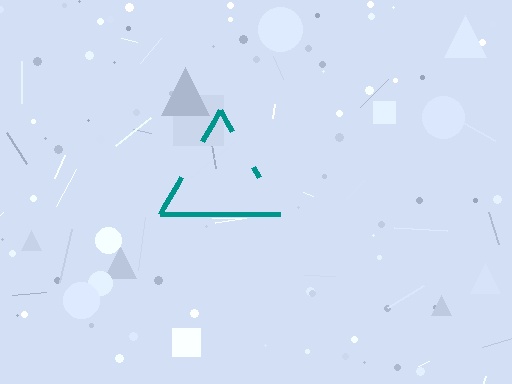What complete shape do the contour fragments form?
The contour fragments form a triangle.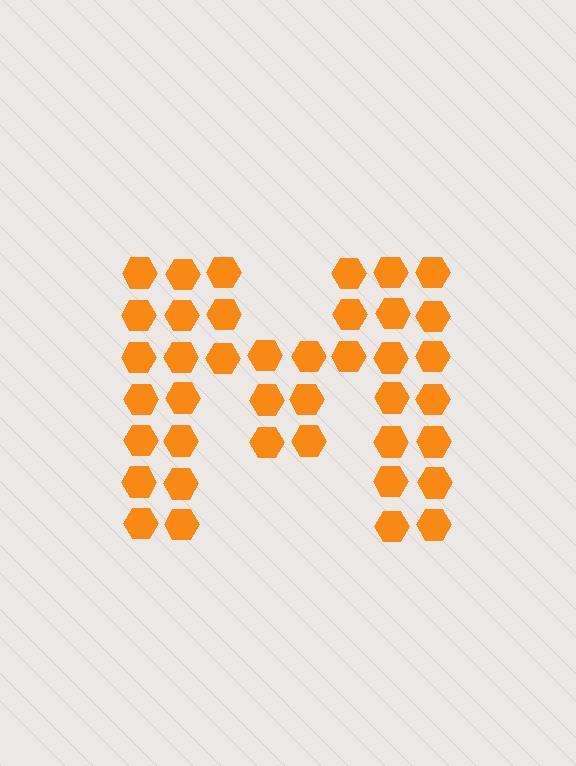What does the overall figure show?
The overall figure shows the letter M.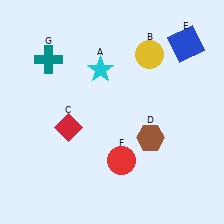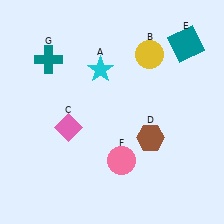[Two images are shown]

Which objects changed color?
C changed from red to pink. E changed from blue to teal. F changed from red to pink.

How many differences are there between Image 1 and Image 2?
There are 3 differences between the two images.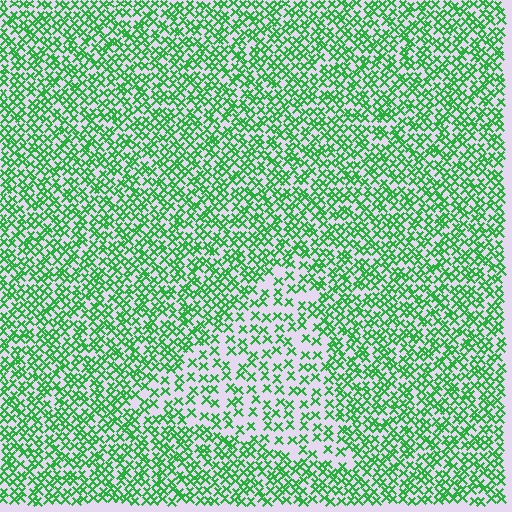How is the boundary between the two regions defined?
The boundary is defined by a change in element density (approximately 2.0x ratio). All elements are the same color, size, and shape.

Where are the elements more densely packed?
The elements are more densely packed outside the triangle boundary.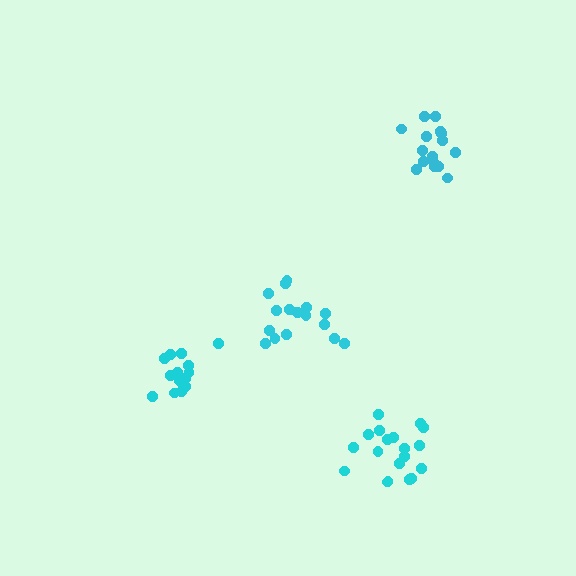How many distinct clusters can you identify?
There are 4 distinct clusters.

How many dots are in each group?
Group 1: 16 dots, Group 2: 16 dots, Group 3: 16 dots, Group 4: 19 dots (67 total).